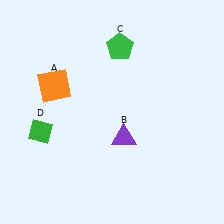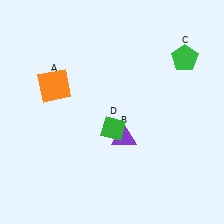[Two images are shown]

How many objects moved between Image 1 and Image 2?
2 objects moved between the two images.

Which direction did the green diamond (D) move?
The green diamond (D) moved right.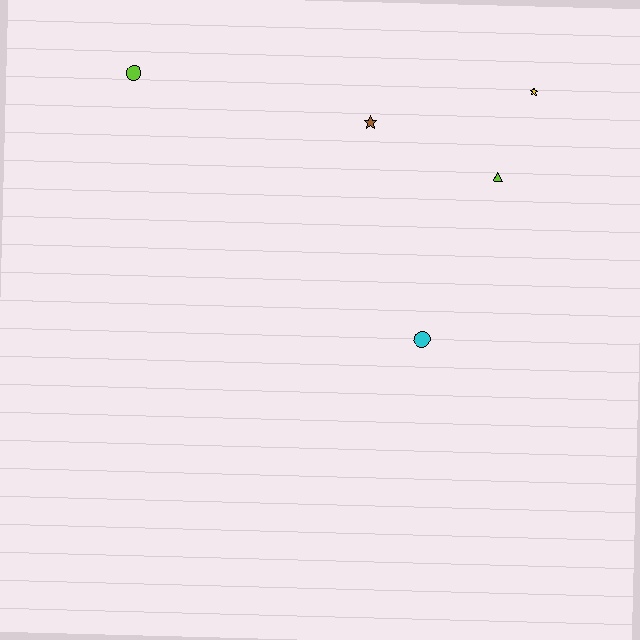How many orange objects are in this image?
There are no orange objects.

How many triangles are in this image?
There is 1 triangle.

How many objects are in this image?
There are 5 objects.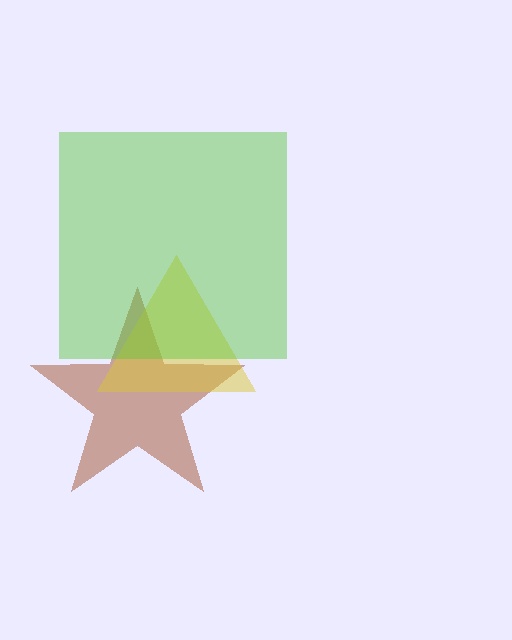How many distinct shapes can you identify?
There are 3 distinct shapes: a brown star, a yellow triangle, a lime square.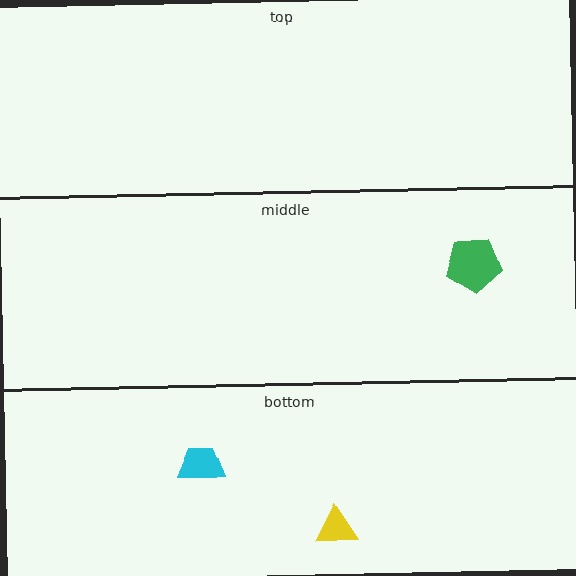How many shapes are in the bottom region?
2.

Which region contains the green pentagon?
The middle region.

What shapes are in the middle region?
The green pentagon.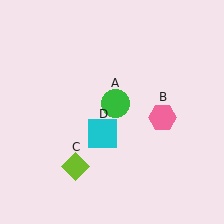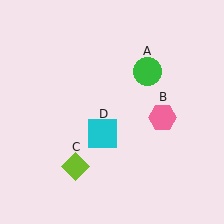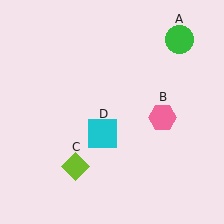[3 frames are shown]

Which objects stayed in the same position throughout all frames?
Pink hexagon (object B) and lime diamond (object C) and cyan square (object D) remained stationary.